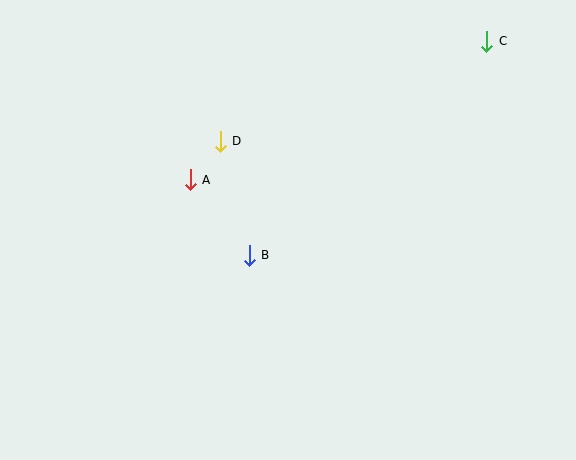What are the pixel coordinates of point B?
Point B is at (249, 255).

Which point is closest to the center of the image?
Point B at (249, 255) is closest to the center.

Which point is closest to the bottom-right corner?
Point B is closest to the bottom-right corner.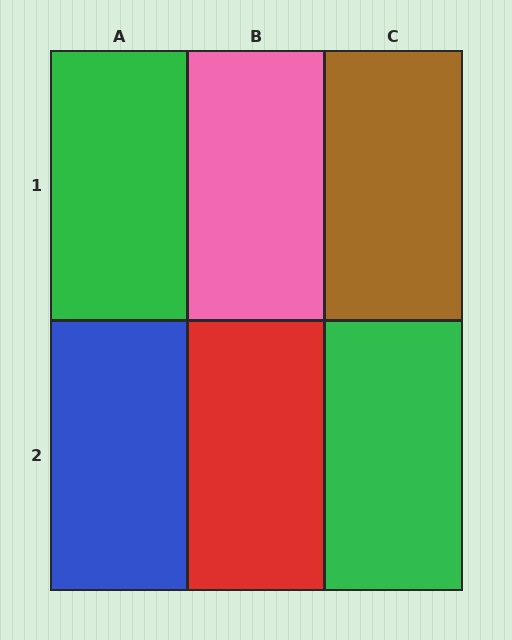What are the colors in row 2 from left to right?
Blue, red, green.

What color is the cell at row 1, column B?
Pink.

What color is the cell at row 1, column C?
Brown.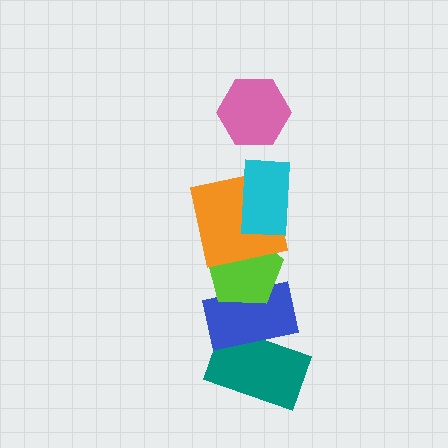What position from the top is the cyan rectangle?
The cyan rectangle is 2nd from the top.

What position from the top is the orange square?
The orange square is 3rd from the top.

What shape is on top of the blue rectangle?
The lime pentagon is on top of the blue rectangle.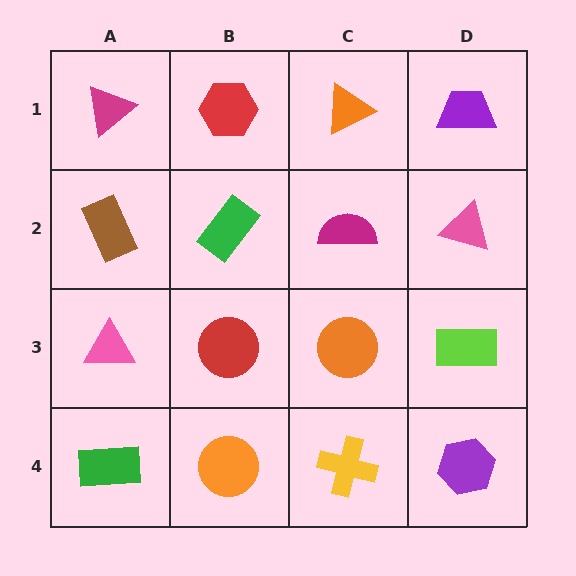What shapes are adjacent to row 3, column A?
A brown rectangle (row 2, column A), a green rectangle (row 4, column A), a red circle (row 3, column B).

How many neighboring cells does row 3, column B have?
4.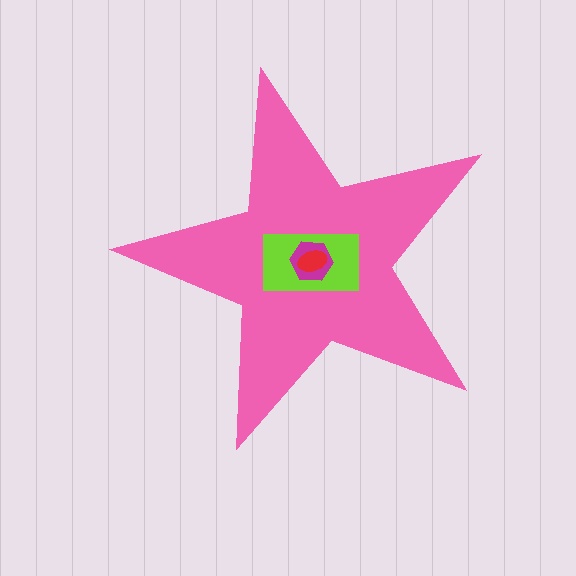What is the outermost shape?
The pink star.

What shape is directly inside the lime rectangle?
The magenta hexagon.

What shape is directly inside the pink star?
The lime rectangle.